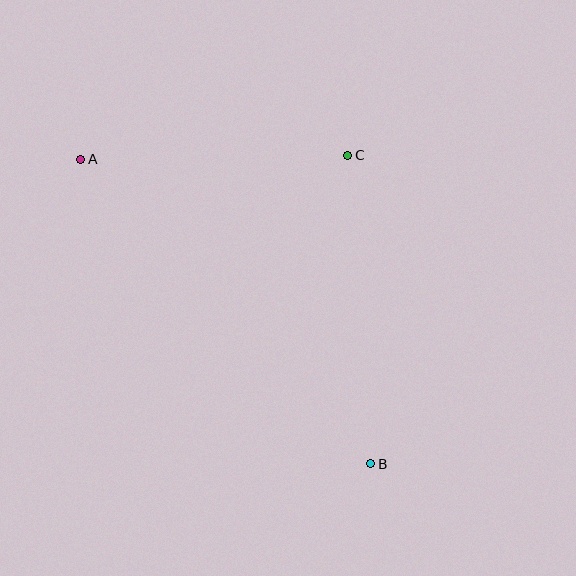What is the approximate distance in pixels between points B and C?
The distance between B and C is approximately 310 pixels.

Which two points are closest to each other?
Points A and C are closest to each other.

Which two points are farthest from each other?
Points A and B are farthest from each other.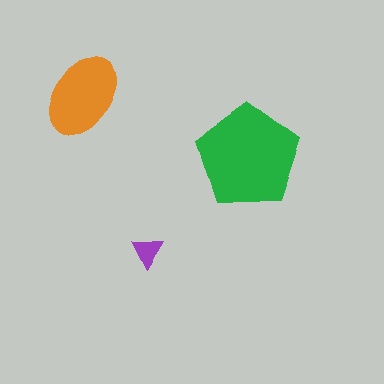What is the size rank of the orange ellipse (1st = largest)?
2nd.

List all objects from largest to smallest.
The green pentagon, the orange ellipse, the purple triangle.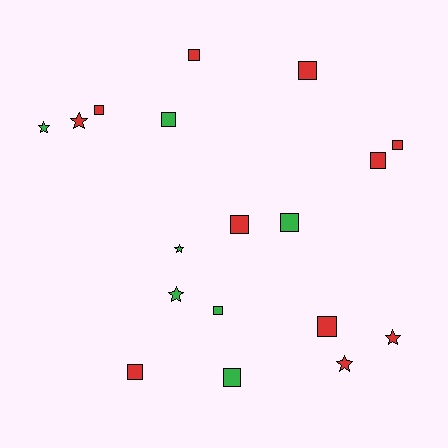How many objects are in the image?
There are 18 objects.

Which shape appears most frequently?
Square, with 12 objects.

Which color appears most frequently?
Red, with 11 objects.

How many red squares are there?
There are 8 red squares.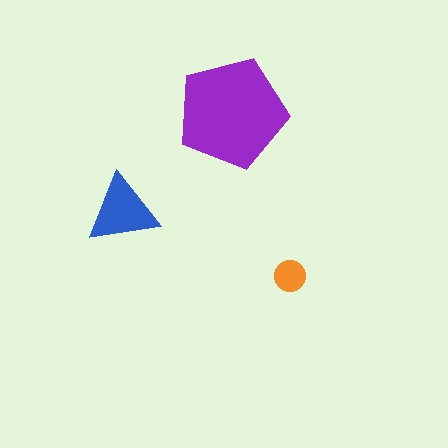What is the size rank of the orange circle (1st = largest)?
3rd.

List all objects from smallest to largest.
The orange circle, the blue triangle, the purple pentagon.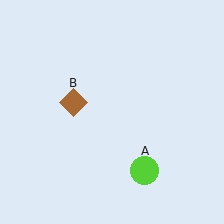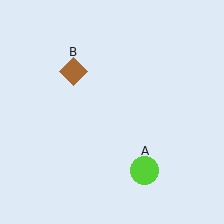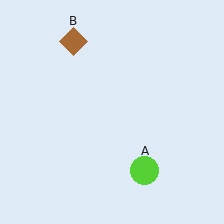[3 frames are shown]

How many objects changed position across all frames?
1 object changed position: brown diamond (object B).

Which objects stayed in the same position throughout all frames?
Lime circle (object A) remained stationary.